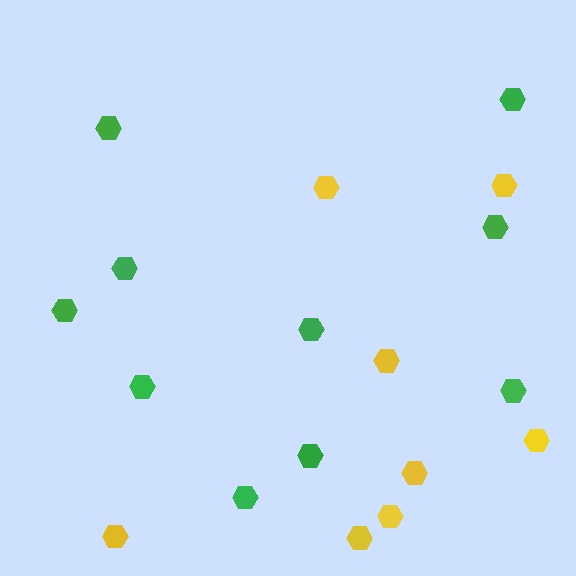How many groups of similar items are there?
There are 2 groups: one group of green hexagons (10) and one group of yellow hexagons (8).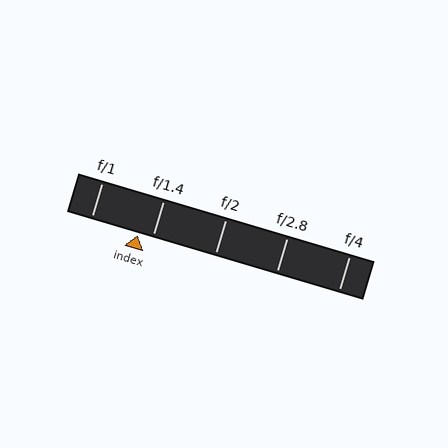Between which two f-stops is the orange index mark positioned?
The index mark is between f/1 and f/1.4.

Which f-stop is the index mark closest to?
The index mark is closest to f/1.4.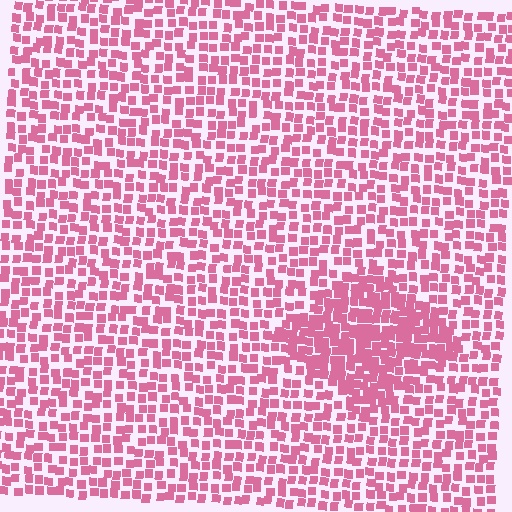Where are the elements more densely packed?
The elements are more densely packed inside the diamond boundary.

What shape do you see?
I see a diamond.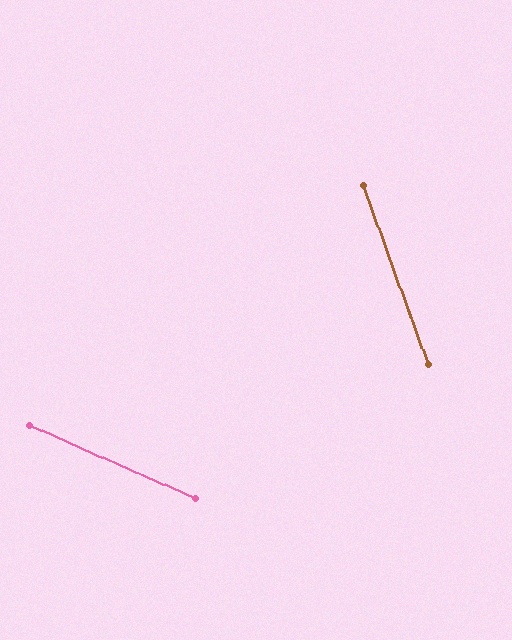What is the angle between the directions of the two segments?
Approximately 46 degrees.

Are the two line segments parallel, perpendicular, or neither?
Neither parallel nor perpendicular — they differ by about 46°.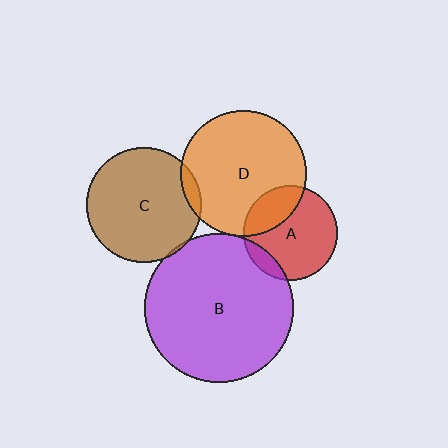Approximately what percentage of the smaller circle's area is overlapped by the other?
Approximately 5%.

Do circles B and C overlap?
Yes.